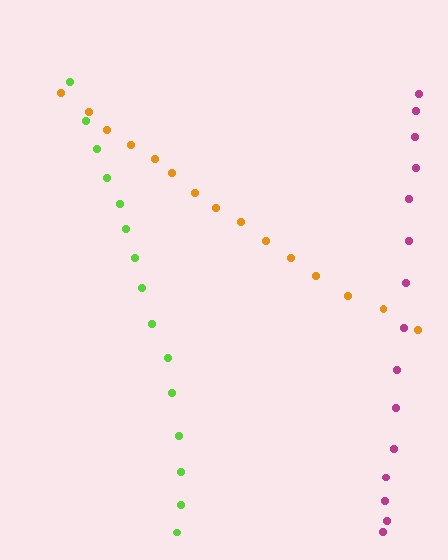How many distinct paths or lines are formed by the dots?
There are 3 distinct paths.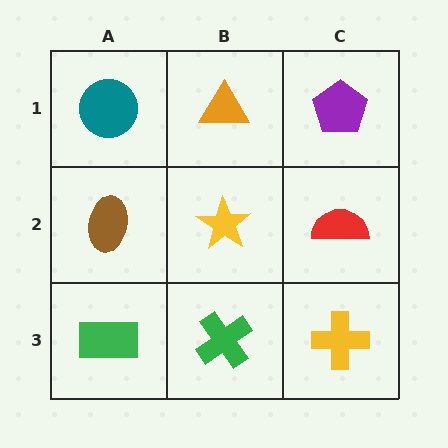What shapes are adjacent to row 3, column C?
A red semicircle (row 2, column C), a green cross (row 3, column B).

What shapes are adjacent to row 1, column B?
A yellow star (row 2, column B), a teal circle (row 1, column A), a purple pentagon (row 1, column C).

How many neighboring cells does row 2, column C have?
3.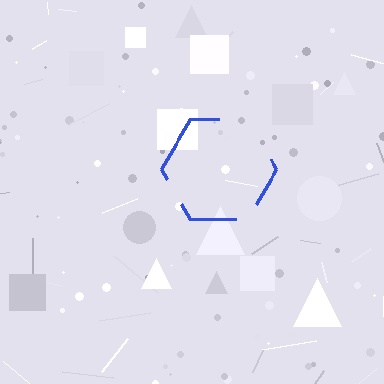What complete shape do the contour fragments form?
The contour fragments form a hexagon.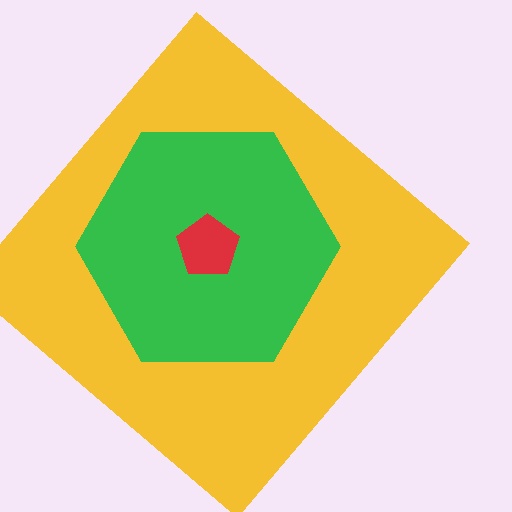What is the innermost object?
The red pentagon.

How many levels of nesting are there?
3.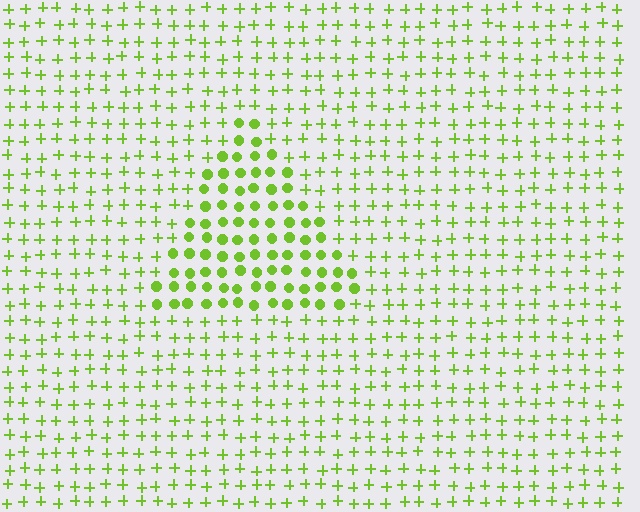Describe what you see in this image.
The image is filled with small lime elements arranged in a uniform grid. A triangle-shaped region contains circles, while the surrounding area contains plus signs. The boundary is defined purely by the change in element shape.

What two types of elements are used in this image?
The image uses circles inside the triangle region and plus signs outside it.